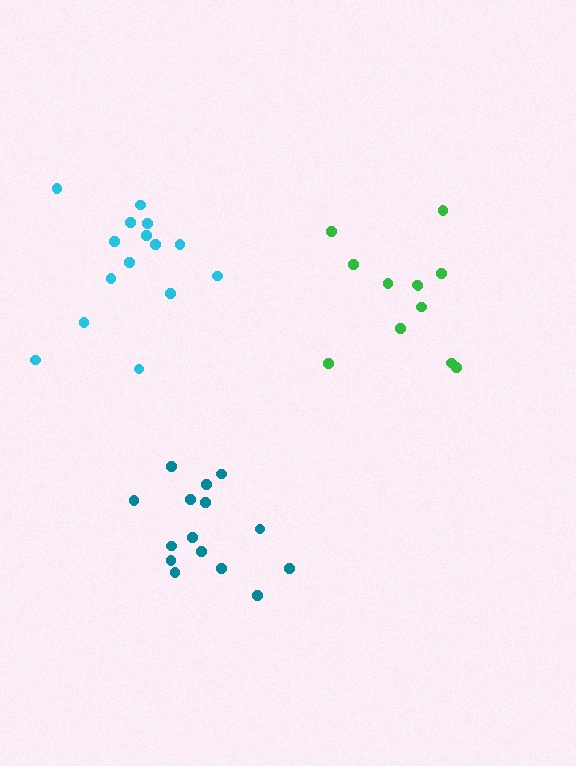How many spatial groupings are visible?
There are 3 spatial groupings.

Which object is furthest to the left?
The cyan cluster is leftmost.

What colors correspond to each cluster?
The clusters are colored: teal, green, cyan.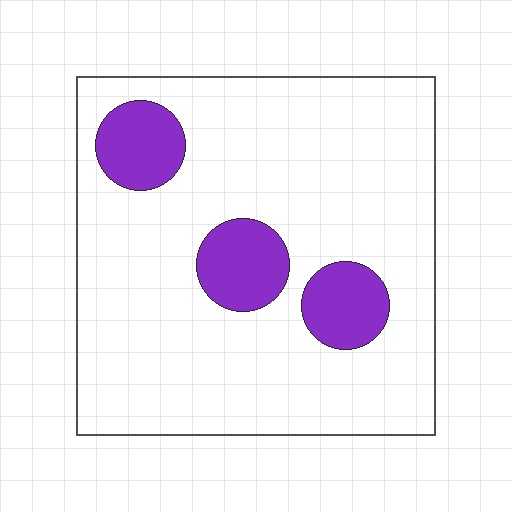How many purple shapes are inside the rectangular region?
3.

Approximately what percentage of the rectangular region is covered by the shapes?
Approximately 15%.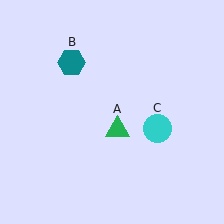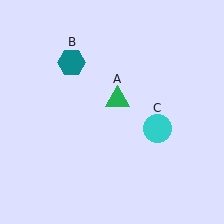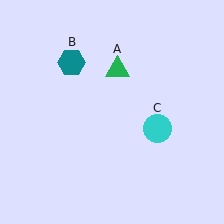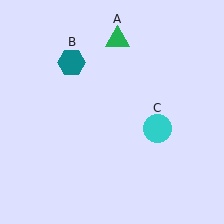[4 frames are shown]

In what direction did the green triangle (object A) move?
The green triangle (object A) moved up.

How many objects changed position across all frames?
1 object changed position: green triangle (object A).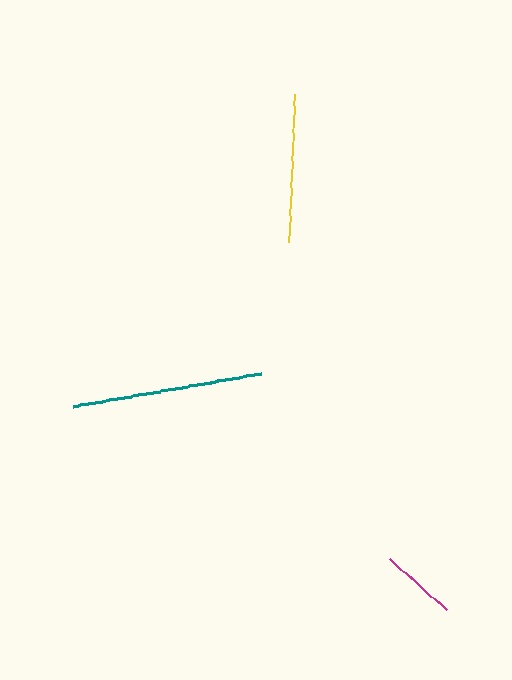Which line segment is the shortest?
The magenta line is the shortest at approximately 76 pixels.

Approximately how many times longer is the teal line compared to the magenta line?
The teal line is approximately 2.5 times the length of the magenta line.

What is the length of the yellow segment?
The yellow segment is approximately 147 pixels long.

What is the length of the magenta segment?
The magenta segment is approximately 76 pixels long.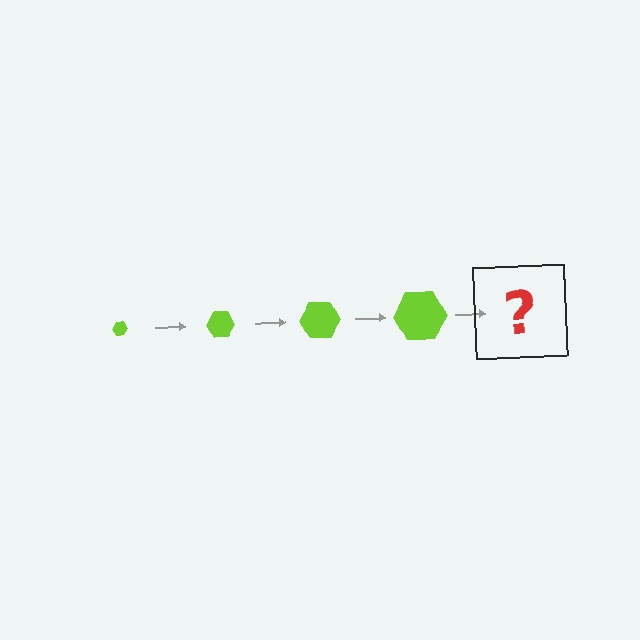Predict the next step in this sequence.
The next step is a lime hexagon, larger than the previous one.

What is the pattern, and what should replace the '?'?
The pattern is that the hexagon gets progressively larger each step. The '?' should be a lime hexagon, larger than the previous one.